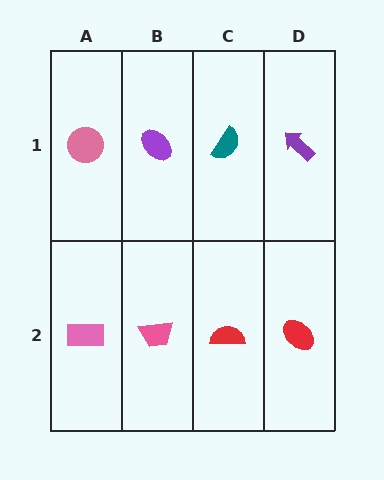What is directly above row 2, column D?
A purple arrow.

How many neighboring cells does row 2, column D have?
2.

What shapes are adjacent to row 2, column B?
A purple ellipse (row 1, column B), a pink rectangle (row 2, column A), a red semicircle (row 2, column C).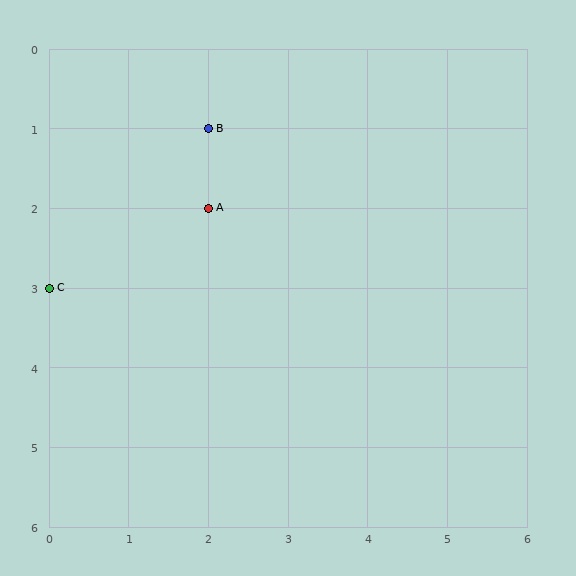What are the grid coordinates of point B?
Point B is at grid coordinates (2, 1).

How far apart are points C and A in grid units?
Points C and A are 2 columns and 1 row apart (about 2.2 grid units diagonally).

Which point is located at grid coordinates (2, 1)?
Point B is at (2, 1).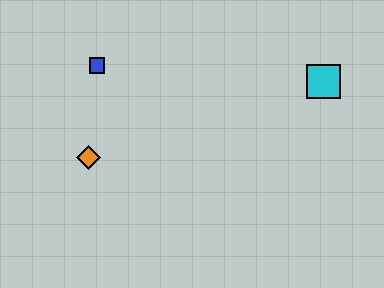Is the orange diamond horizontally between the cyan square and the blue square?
No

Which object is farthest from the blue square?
The cyan square is farthest from the blue square.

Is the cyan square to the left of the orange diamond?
No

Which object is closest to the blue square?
The orange diamond is closest to the blue square.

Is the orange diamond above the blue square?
No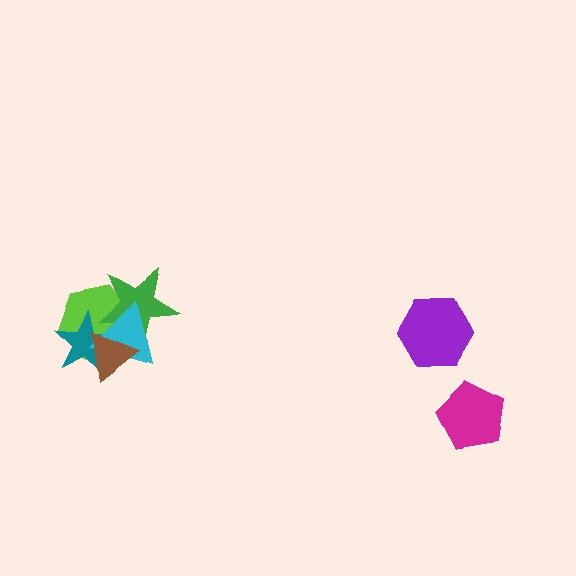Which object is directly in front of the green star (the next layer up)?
The teal star is directly in front of the green star.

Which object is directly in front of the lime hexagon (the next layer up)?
The green star is directly in front of the lime hexagon.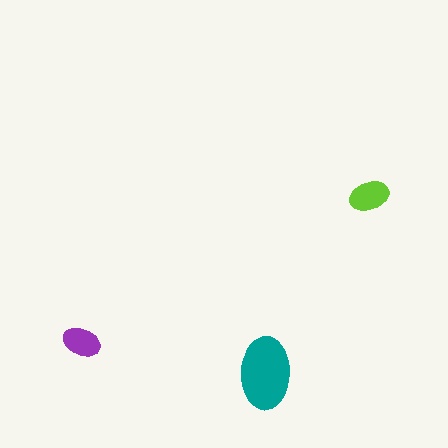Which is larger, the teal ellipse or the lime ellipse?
The teal one.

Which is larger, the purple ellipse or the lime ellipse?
The lime one.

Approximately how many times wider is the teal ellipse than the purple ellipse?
About 2 times wider.